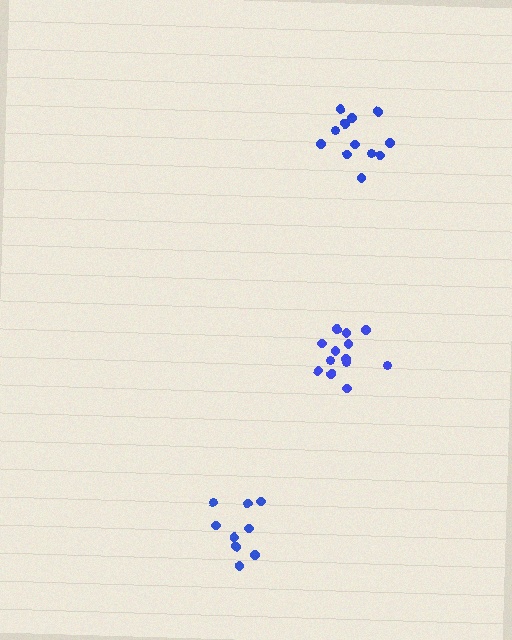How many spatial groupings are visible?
There are 3 spatial groupings.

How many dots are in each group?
Group 1: 12 dots, Group 2: 13 dots, Group 3: 10 dots (35 total).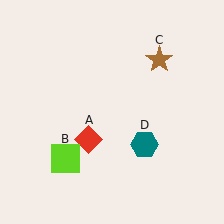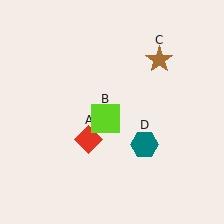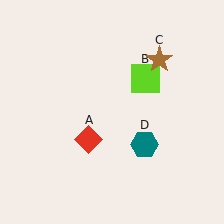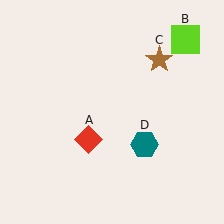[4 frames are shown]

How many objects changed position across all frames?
1 object changed position: lime square (object B).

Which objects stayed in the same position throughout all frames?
Red diamond (object A) and brown star (object C) and teal hexagon (object D) remained stationary.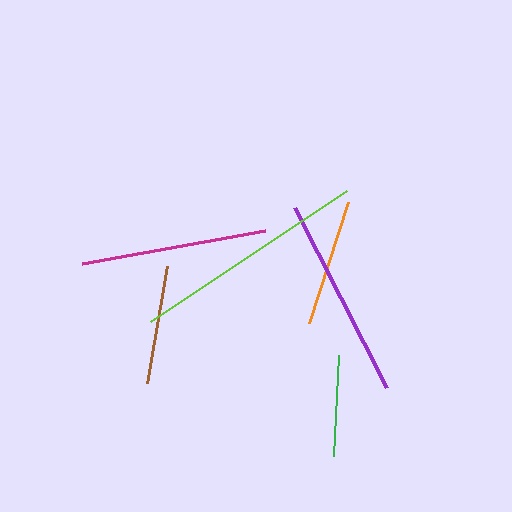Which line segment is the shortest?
The green line is the shortest at approximately 101 pixels.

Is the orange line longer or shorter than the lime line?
The lime line is longer than the orange line.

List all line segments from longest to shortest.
From longest to shortest: lime, purple, magenta, orange, brown, green.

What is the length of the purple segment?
The purple segment is approximately 202 pixels long.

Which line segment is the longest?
The lime line is the longest at approximately 236 pixels.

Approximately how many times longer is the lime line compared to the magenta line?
The lime line is approximately 1.3 times the length of the magenta line.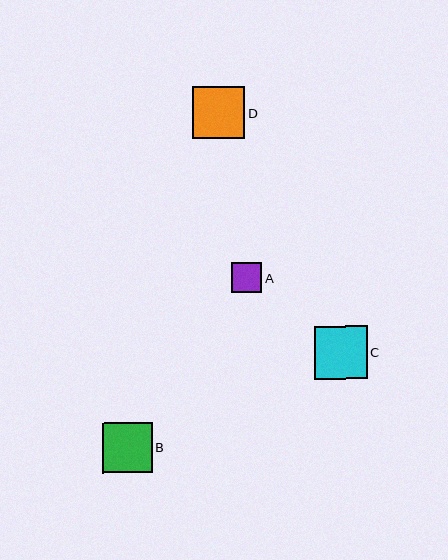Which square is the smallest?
Square A is the smallest with a size of approximately 30 pixels.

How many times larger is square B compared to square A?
Square B is approximately 1.7 times the size of square A.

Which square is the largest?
Square C is the largest with a size of approximately 53 pixels.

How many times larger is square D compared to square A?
Square D is approximately 1.7 times the size of square A.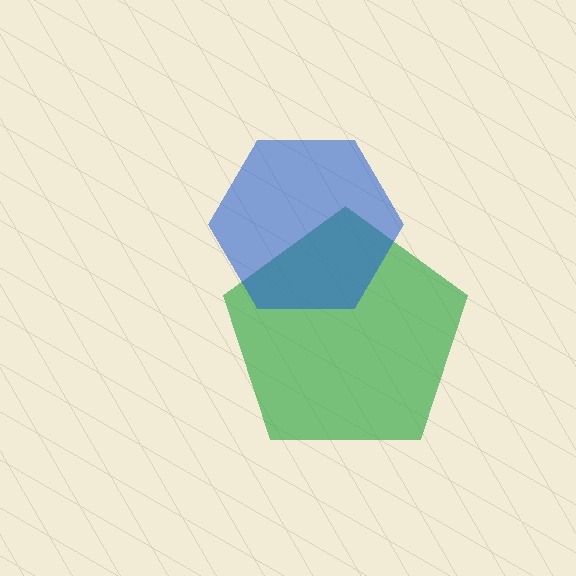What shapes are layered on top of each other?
The layered shapes are: a green pentagon, a blue hexagon.